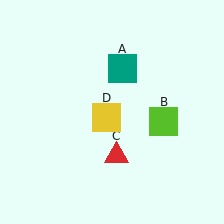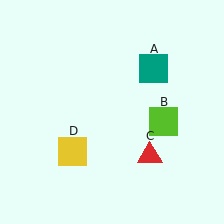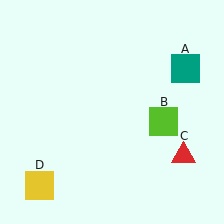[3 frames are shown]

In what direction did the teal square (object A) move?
The teal square (object A) moved right.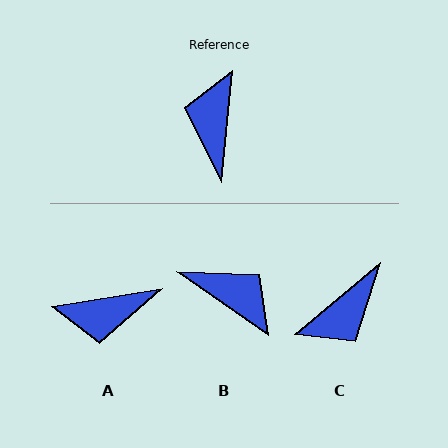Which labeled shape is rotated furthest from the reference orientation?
C, about 136 degrees away.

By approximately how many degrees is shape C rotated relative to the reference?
Approximately 136 degrees counter-clockwise.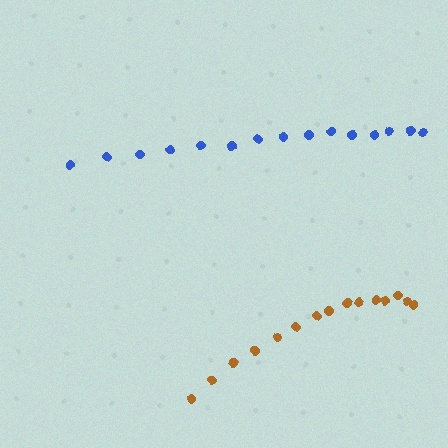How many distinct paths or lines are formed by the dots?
There are 2 distinct paths.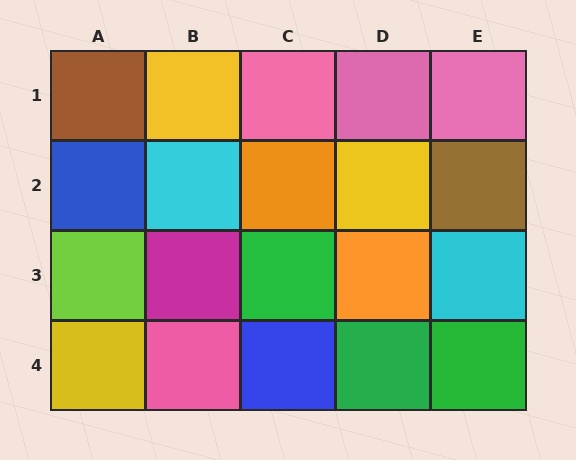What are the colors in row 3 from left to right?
Lime, magenta, green, orange, cyan.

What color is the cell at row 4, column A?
Yellow.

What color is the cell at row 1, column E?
Pink.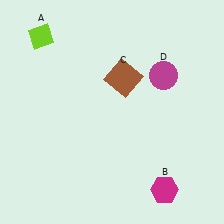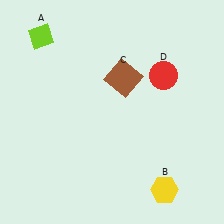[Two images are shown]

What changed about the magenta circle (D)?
In Image 1, D is magenta. In Image 2, it changed to red.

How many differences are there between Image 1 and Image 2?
There are 2 differences between the two images.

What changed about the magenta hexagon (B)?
In Image 1, B is magenta. In Image 2, it changed to yellow.